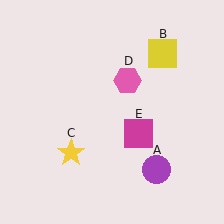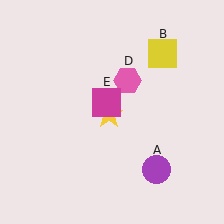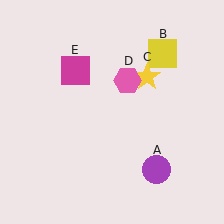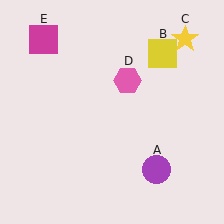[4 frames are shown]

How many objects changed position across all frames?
2 objects changed position: yellow star (object C), magenta square (object E).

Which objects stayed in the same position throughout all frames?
Purple circle (object A) and yellow square (object B) and pink hexagon (object D) remained stationary.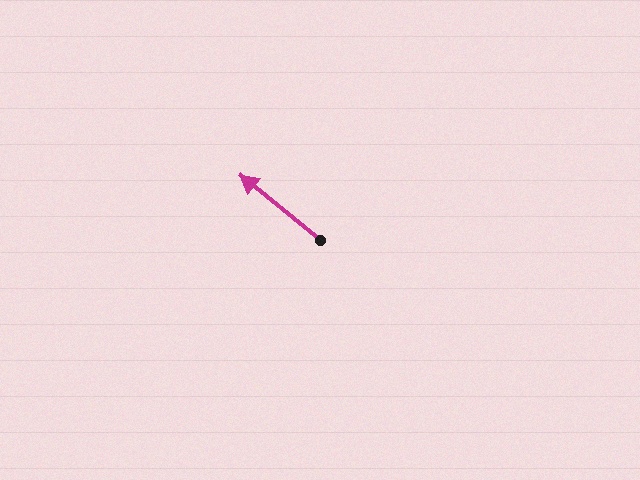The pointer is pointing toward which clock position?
Roughly 10 o'clock.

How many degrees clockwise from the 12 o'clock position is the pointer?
Approximately 309 degrees.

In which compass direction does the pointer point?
Northwest.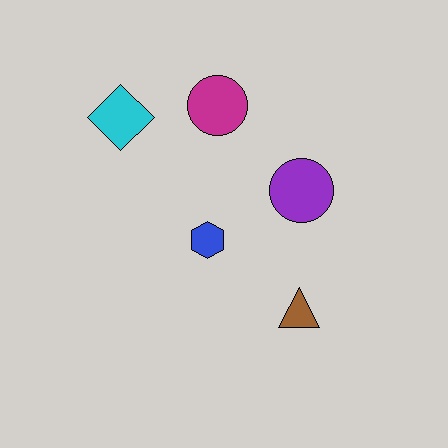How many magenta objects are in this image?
There is 1 magenta object.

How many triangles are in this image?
There is 1 triangle.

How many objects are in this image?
There are 5 objects.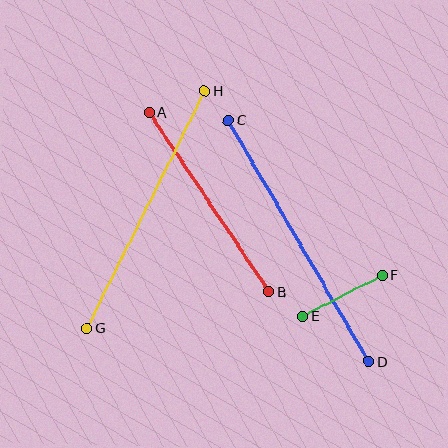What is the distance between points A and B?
The distance is approximately 216 pixels.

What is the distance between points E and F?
The distance is approximately 89 pixels.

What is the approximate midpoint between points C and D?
The midpoint is at approximately (299, 241) pixels.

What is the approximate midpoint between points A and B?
The midpoint is at approximately (209, 202) pixels.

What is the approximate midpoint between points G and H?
The midpoint is at approximately (146, 209) pixels.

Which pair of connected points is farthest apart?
Points C and D are farthest apart.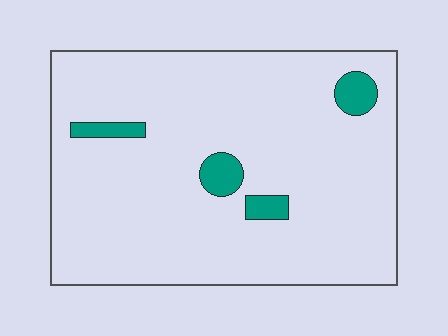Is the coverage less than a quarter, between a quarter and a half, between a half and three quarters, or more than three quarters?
Less than a quarter.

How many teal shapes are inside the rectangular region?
4.